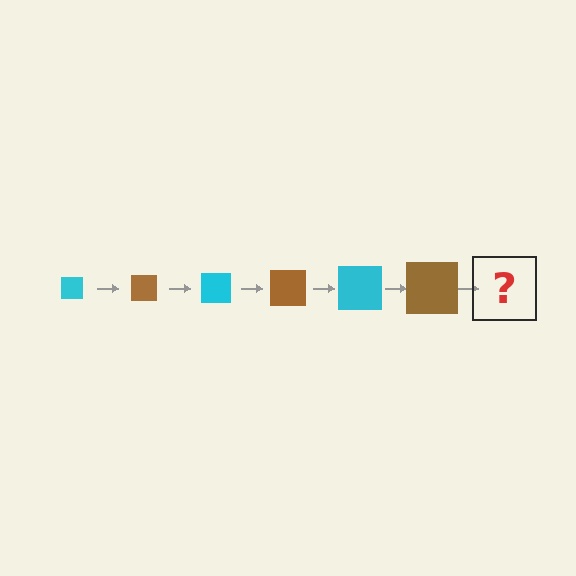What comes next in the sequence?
The next element should be a cyan square, larger than the previous one.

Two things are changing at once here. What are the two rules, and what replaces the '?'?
The two rules are that the square grows larger each step and the color cycles through cyan and brown. The '?' should be a cyan square, larger than the previous one.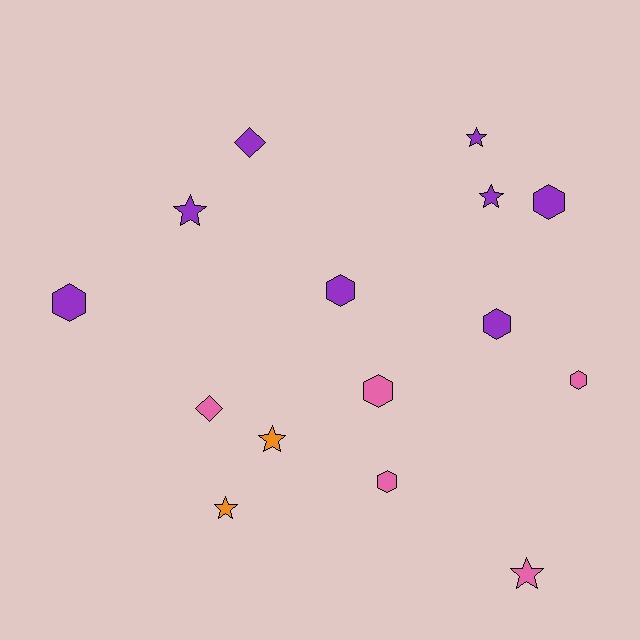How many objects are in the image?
There are 15 objects.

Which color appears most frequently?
Purple, with 8 objects.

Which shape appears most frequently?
Hexagon, with 7 objects.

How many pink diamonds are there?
There is 1 pink diamond.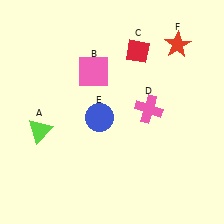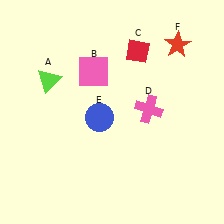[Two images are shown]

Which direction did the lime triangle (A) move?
The lime triangle (A) moved up.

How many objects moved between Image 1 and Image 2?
1 object moved between the two images.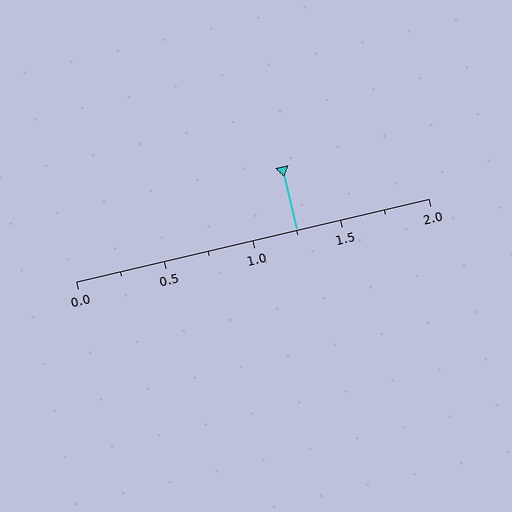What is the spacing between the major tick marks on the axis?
The major ticks are spaced 0.5 apart.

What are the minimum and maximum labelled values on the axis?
The axis runs from 0.0 to 2.0.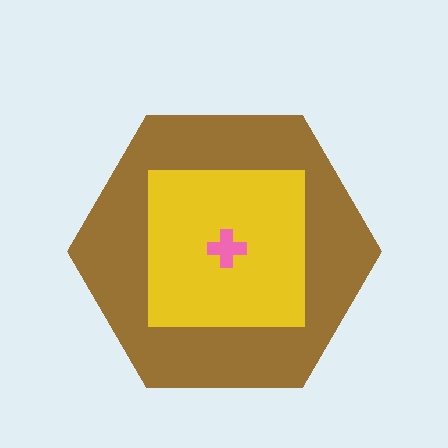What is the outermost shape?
The brown hexagon.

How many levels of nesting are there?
3.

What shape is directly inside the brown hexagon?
The yellow square.